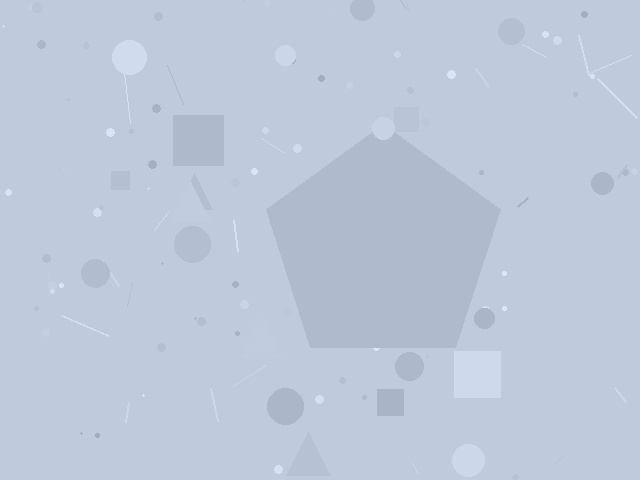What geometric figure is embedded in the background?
A pentagon is embedded in the background.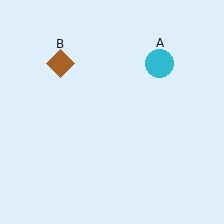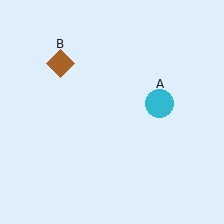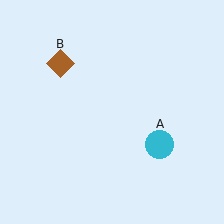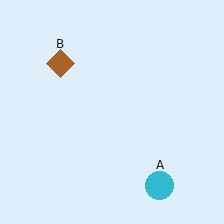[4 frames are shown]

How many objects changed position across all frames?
1 object changed position: cyan circle (object A).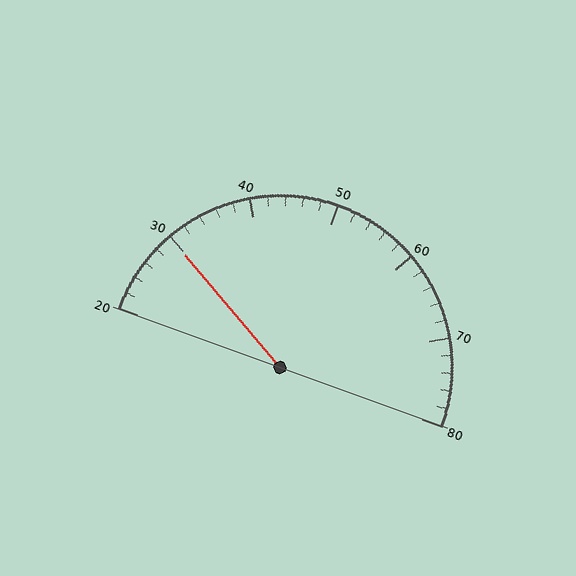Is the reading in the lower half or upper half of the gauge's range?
The reading is in the lower half of the range (20 to 80).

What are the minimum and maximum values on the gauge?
The gauge ranges from 20 to 80.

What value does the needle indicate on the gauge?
The needle indicates approximately 30.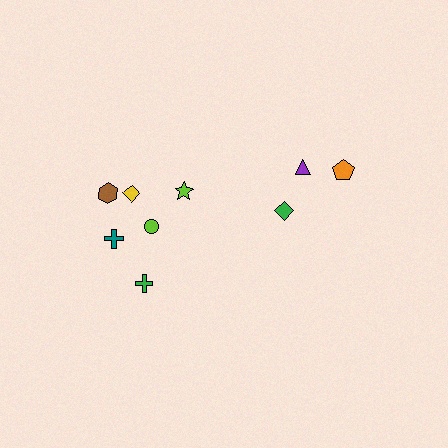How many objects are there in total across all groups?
There are 9 objects.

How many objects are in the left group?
There are 6 objects.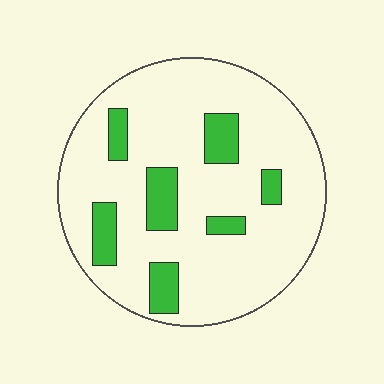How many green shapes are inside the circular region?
7.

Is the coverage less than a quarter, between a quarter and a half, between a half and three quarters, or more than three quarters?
Less than a quarter.